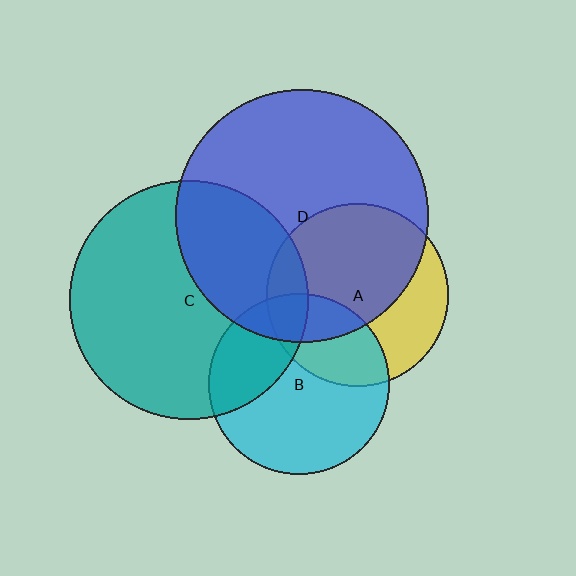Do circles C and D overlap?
Yes.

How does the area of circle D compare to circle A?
Approximately 1.9 times.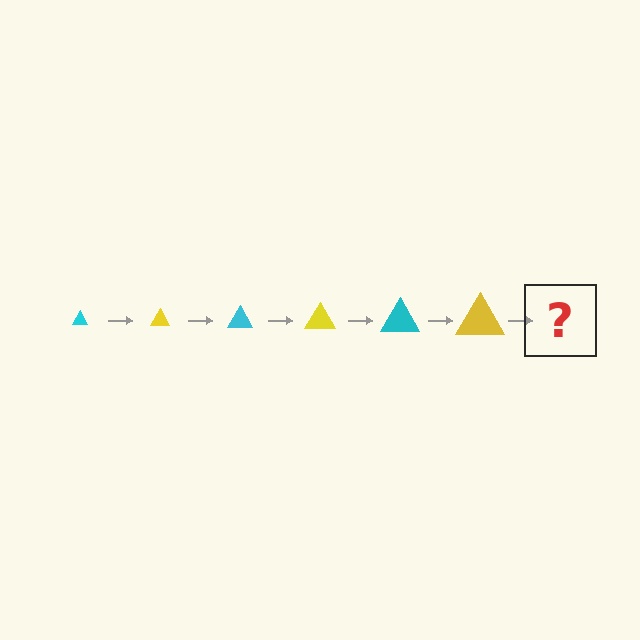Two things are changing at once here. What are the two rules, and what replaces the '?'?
The two rules are that the triangle grows larger each step and the color cycles through cyan and yellow. The '?' should be a cyan triangle, larger than the previous one.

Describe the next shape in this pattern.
It should be a cyan triangle, larger than the previous one.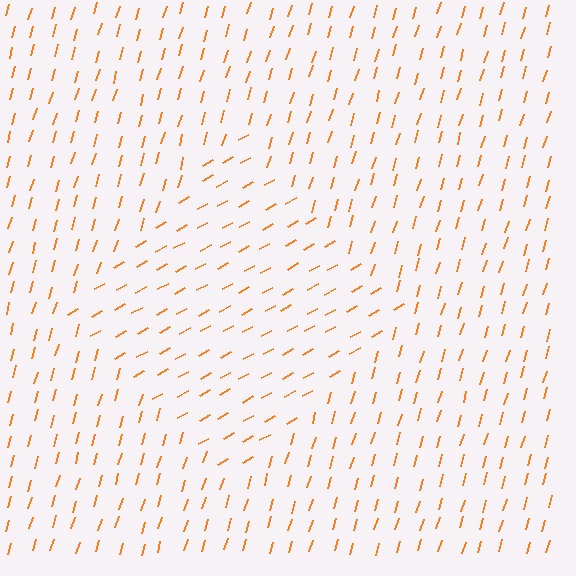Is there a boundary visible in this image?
Yes, there is a texture boundary formed by a change in line orientation.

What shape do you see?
I see a diamond.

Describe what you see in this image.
The image is filled with small orange line segments. A diamond region in the image has lines oriented differently from the surrounding lines, creating a visible texture boundary.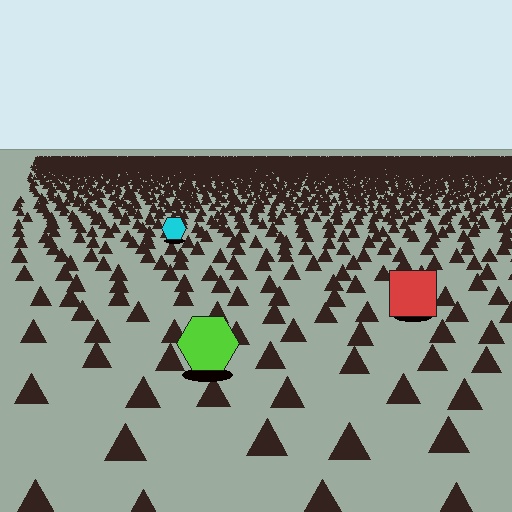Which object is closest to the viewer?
The lime hexagon is closest. The texture marks near it are larger and more spread out.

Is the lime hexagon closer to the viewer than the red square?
Yes. The lime hexagon is closer — you can tell from the texture gradient: the ground texture is coarser near it.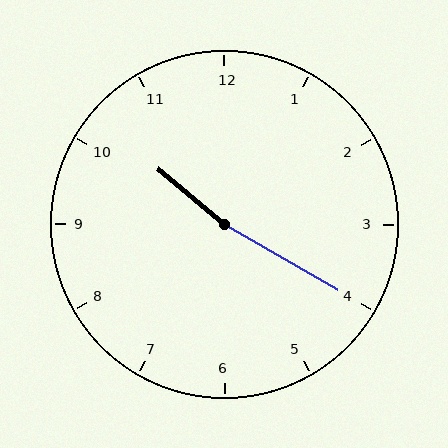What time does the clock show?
10:20.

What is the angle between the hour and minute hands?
Approximately 170 degrees.